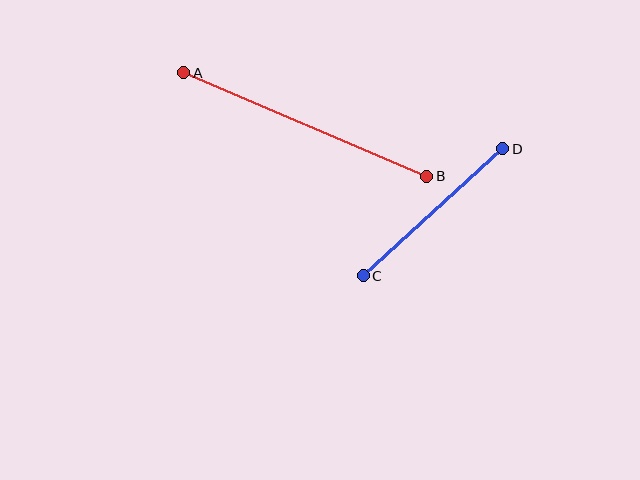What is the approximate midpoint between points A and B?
The midpoint is at approximately (305, 125) pixels.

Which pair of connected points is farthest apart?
Points A and B are farthest apart.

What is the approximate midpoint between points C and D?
The midpoint is at approximately (433, 212) pixels.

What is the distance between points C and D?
The distance is approximately 189 pixels.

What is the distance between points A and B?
The distance is approximately 264 pixels.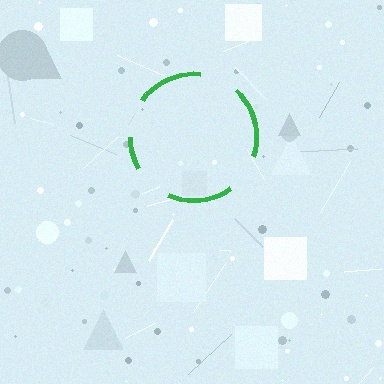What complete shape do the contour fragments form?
The contour fragments form a circle.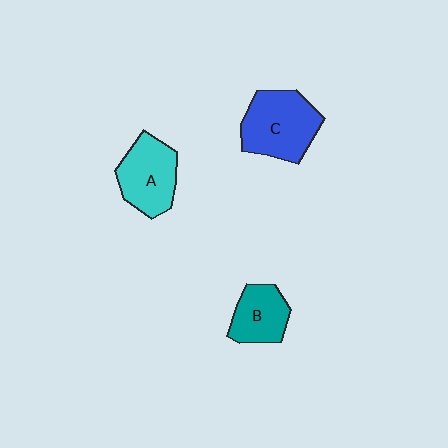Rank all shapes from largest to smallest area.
From largest to smallest: C (blue), A (cyan), B (teal).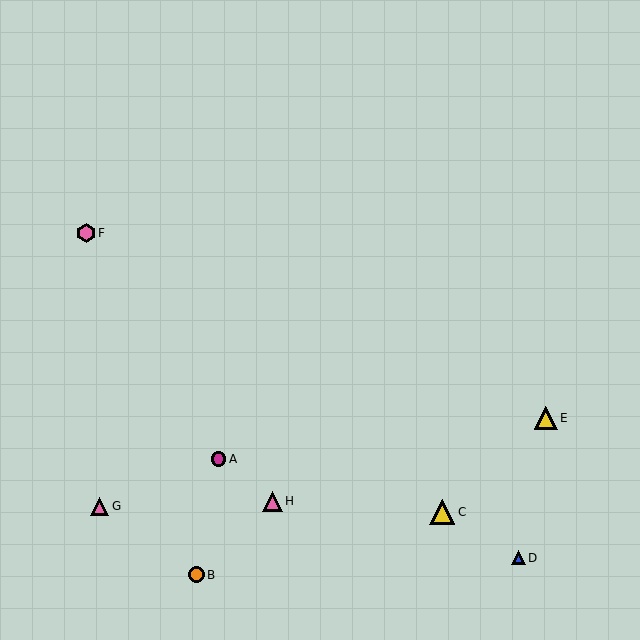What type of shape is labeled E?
Shape E is a yellow triangle.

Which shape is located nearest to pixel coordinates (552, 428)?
The yellow triangle (labeled E) at (546, 418) is nearest to that location.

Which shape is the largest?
The yellow triangle (labeled C) is the largest.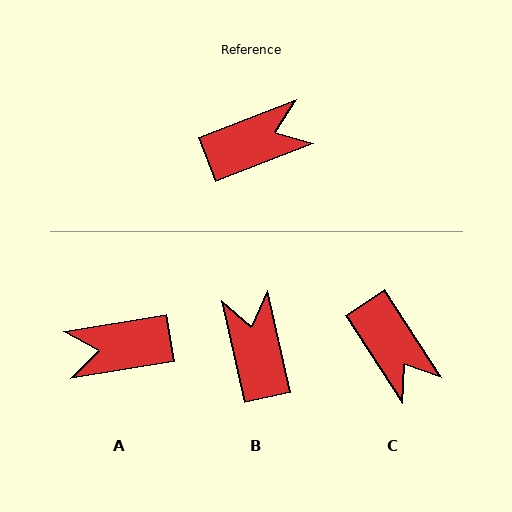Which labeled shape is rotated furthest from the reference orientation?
A, about 168 degrees away.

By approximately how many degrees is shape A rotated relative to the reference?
Approximately 168 degrees counter-clockwise.